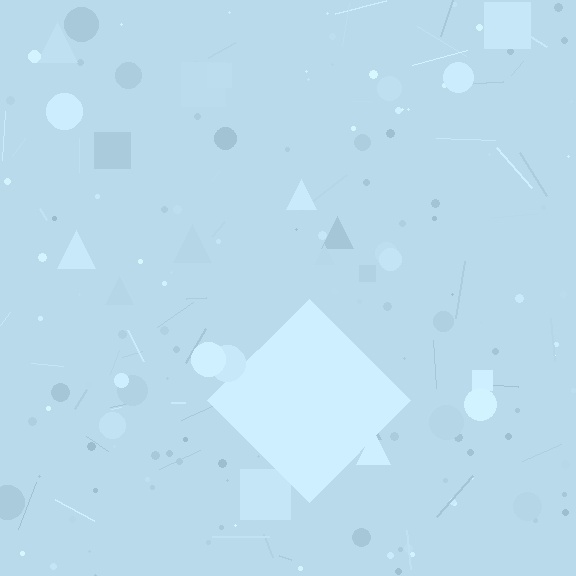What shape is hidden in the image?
A diamond is hidden in the image.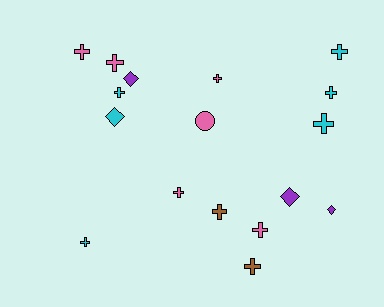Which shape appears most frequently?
Cross, with 12 objects.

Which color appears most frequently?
Pink, with 6 objects.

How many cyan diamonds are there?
There is 1 cyan diamond.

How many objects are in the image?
There are 17 objects.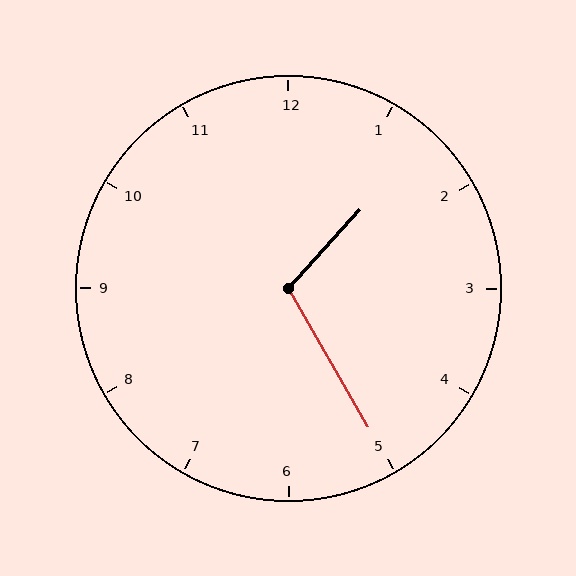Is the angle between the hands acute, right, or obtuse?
It is obtuse.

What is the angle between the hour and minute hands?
Approximately 108 degrees.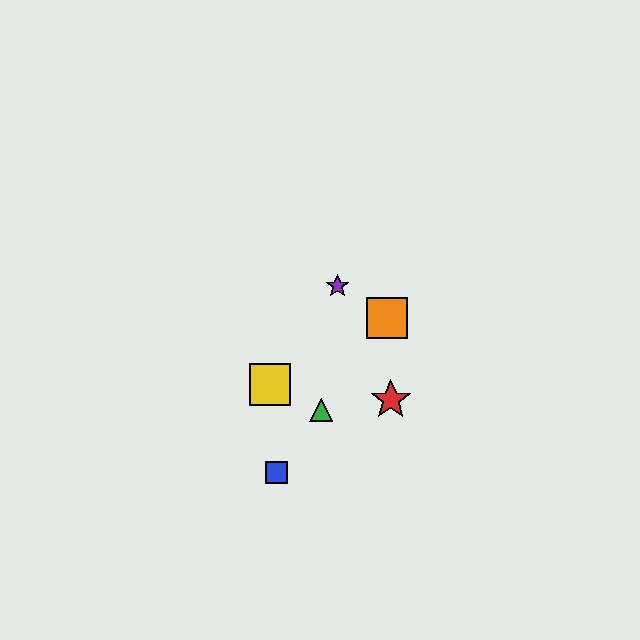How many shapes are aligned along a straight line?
3 shapes (the blue square, the green triangle, the orange square) are aligned along a straight line.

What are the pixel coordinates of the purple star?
The purple star is at (337, 286).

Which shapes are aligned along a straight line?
The blue square, the green triangle, the orange square are aligned along a straight line.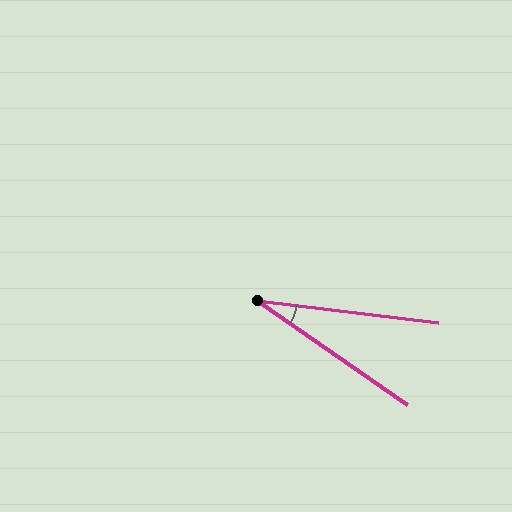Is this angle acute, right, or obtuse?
It is acute.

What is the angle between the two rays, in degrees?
Approximately 28 degrees.